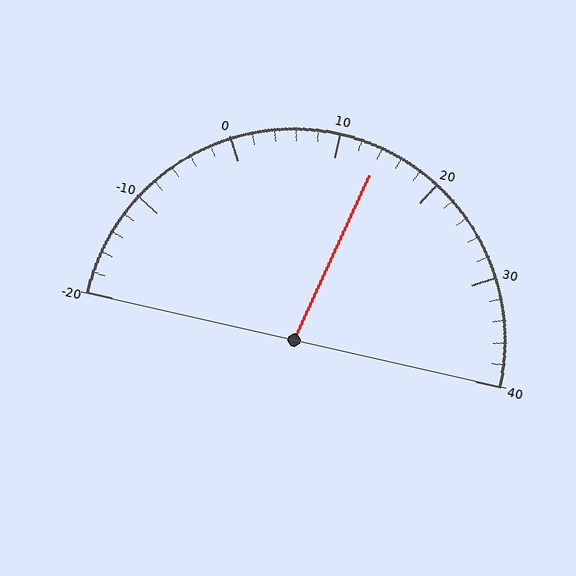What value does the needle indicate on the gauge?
The needle indicates approximately 14.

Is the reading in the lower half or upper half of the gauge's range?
The reading is in the upper half of the range (-20 to 40).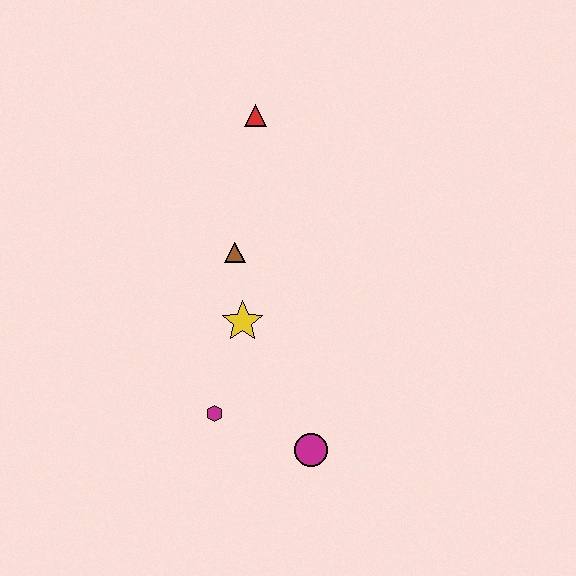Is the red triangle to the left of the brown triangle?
No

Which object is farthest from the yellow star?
The red triangle is farthest from the yellow star.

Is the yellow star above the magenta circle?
Yes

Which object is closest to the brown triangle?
The yellow star is closest to the brown triangle.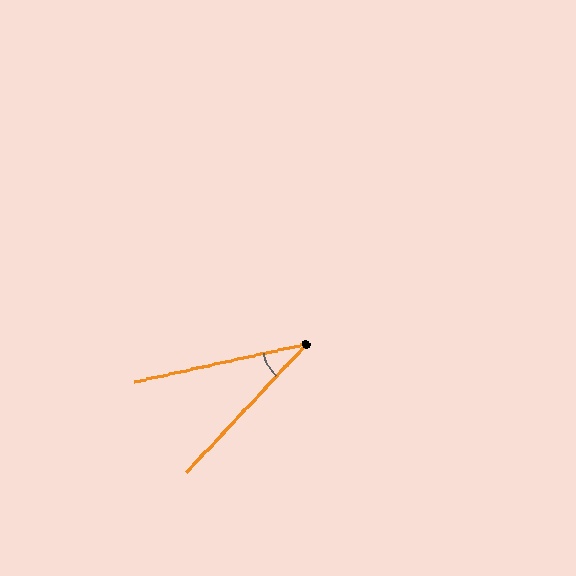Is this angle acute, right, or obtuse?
It is acute.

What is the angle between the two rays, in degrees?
Approximately 34 degrees.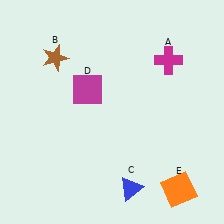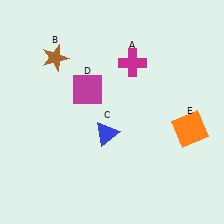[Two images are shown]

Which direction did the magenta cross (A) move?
The magenta cross (A) moved left.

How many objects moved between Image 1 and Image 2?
3 objects moved between the two images.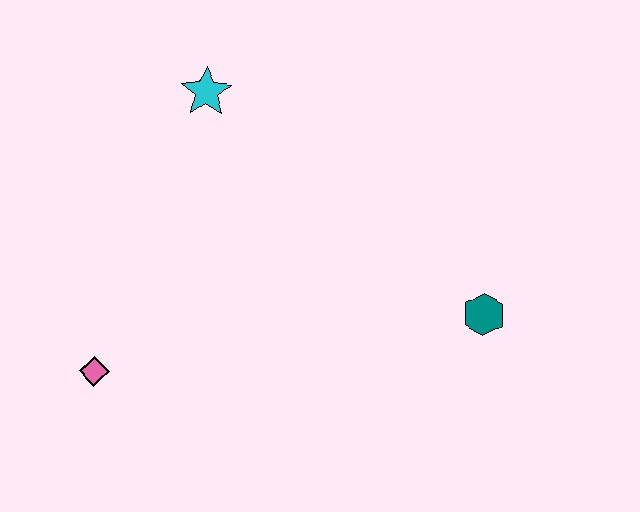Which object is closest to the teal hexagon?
The cyan star is closest to the teal hexagon.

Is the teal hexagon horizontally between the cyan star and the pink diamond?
No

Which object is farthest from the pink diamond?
The teal hexagon is farthest from the pink diamond.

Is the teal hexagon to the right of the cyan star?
Yes